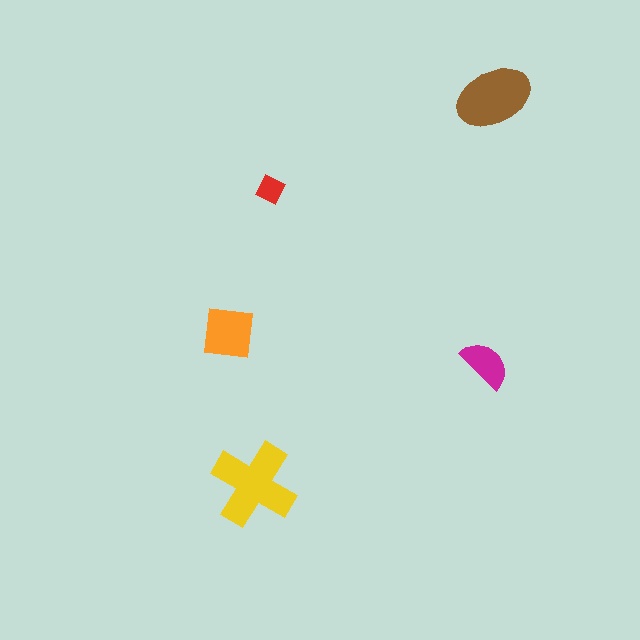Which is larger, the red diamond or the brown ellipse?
The brown ellipse.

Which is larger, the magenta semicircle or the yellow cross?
The yellow cross.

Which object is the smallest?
The red diamond.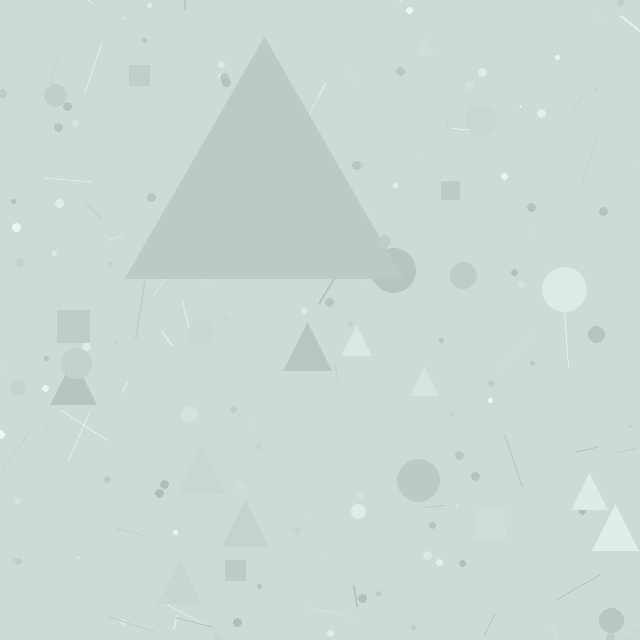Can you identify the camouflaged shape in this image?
The camouflaged shape is a triangle.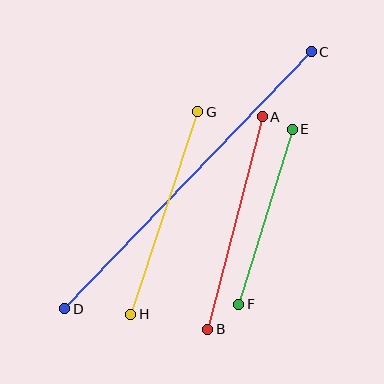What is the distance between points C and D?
The distance is approximately 356 pixels.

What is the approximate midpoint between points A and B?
The midpoint is at approximately (235, 223) pixels.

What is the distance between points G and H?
The distance is approximately 213 pixels.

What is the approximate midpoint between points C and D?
The midpoint is at approximately (188, 180) pixels.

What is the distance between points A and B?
The distance is approximately 219 pixels.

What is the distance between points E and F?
The distance is approximately 183 pixels.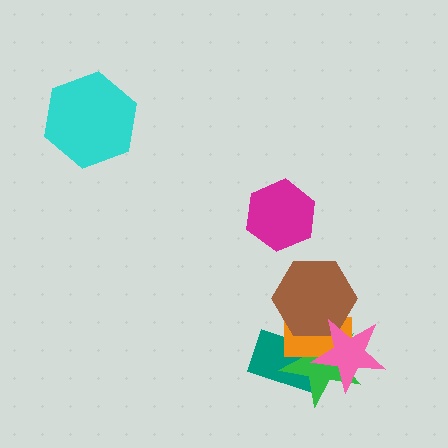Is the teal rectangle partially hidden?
Yes, it is partially covered by another shape.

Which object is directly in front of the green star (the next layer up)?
The orange rectangle is directly in front of the green star.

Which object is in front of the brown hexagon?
The pink star is in front of the brown hexagon.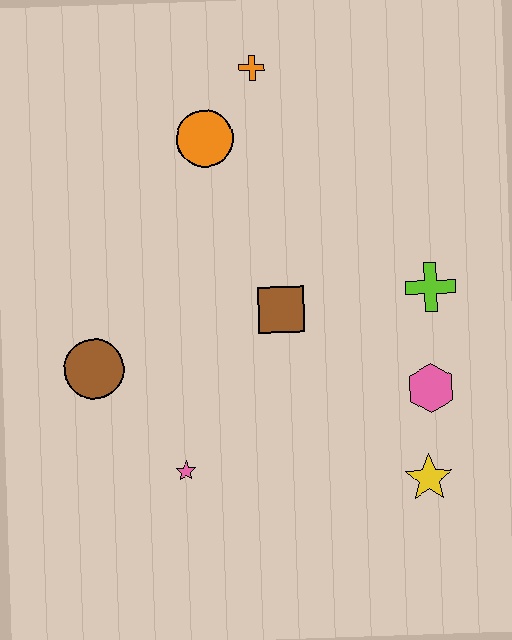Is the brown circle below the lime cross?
Yes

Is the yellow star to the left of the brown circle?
No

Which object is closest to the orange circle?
The orange cross is closest to the orange circle.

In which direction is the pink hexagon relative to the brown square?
The pink hexagon is to the right of the brown square.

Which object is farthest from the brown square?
The orange cross is farthest from the brown square.